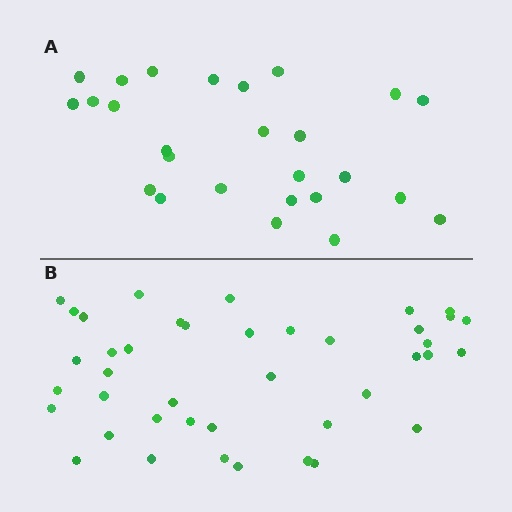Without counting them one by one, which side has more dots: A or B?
Region B (the bottom region) has more dots.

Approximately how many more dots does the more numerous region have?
Region B has approximately 15 more dots than region A.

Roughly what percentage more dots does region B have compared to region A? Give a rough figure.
About 60% more.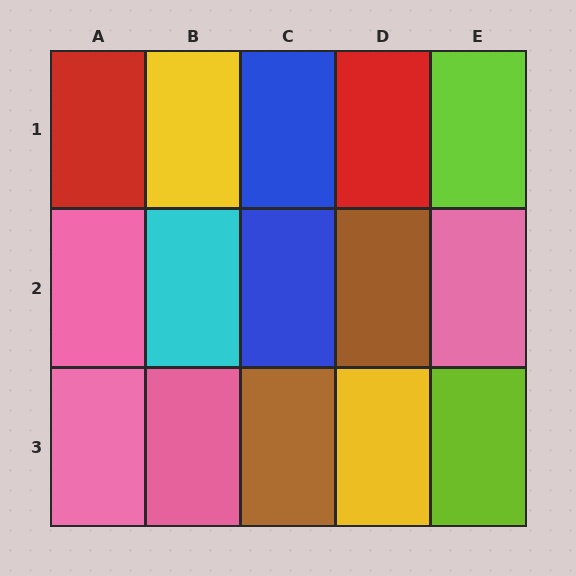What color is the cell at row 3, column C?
Brown.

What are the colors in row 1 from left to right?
Red, yellow, blue, red, lime.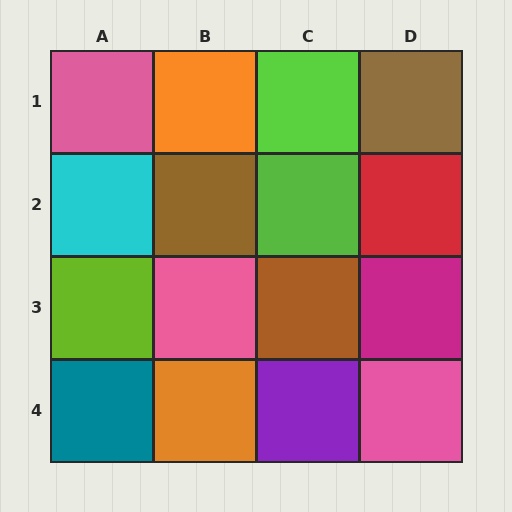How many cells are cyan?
1 cell is cyan.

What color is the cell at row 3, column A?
Lime.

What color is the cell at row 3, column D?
Magenta.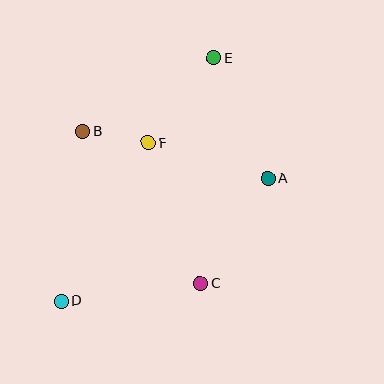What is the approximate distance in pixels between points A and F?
The distance between A and F is approximately 125 pixels.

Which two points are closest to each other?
Points B and F are closest to each other.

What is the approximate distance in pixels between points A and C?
The distance between A and C is approximately 125 pixels.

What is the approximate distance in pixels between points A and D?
The distance between A and D is approximately 240 pixels.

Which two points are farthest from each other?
Points D and E are farthest from each other.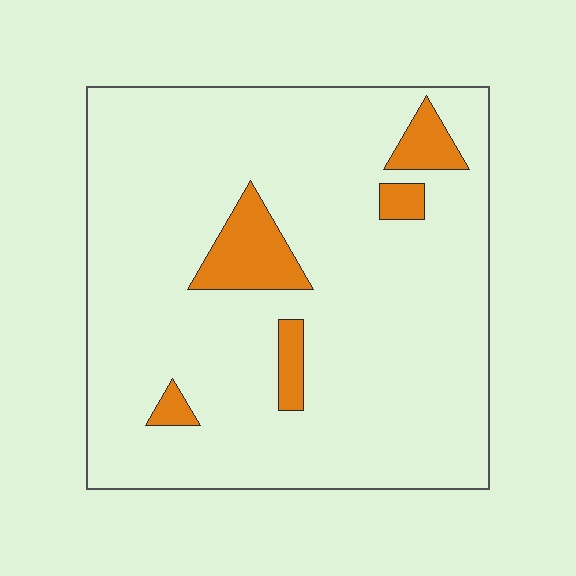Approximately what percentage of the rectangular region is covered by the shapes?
Approximately 10%.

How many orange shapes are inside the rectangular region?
5.